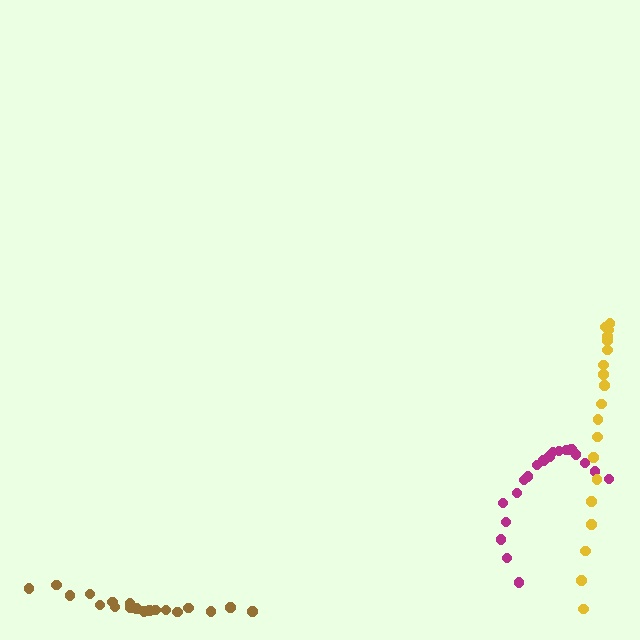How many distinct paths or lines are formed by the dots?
There are 3 distinct paths.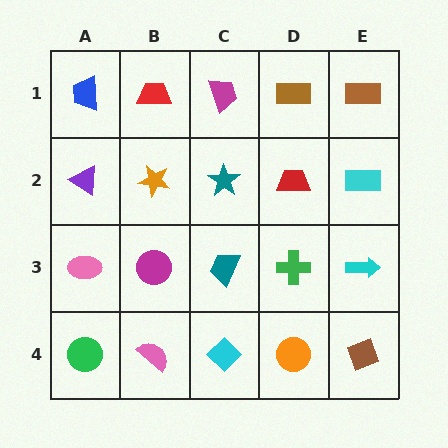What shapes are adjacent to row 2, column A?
A blue trapezoid (row 1, column A), a pink ellipse (row 3, column A), an orange star (row 2, column B).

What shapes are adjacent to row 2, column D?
A brown rectangle (row 1, column D), a green cross (row 3, column D), a teal star (row 2, column C), a cyan rectangle (row 2, column E).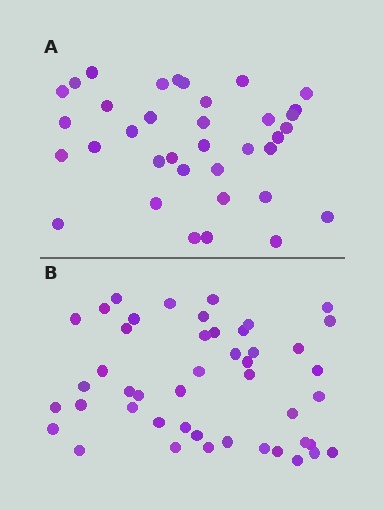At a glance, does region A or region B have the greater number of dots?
Region B (the bottom region) has more dots.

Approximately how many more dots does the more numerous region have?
Region B has roughly 10 or so more dots than region A.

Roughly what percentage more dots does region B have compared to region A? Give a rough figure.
About 30% more.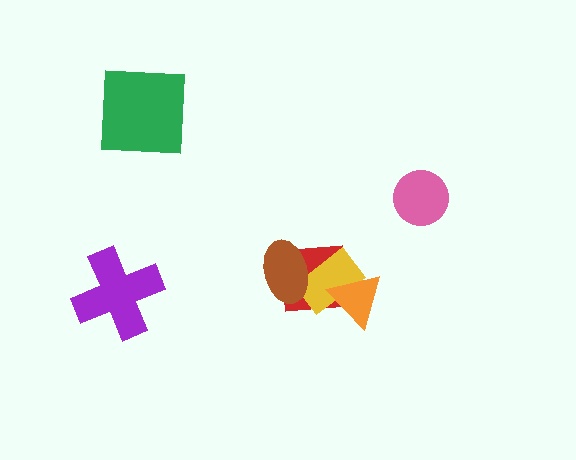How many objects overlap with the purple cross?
0 objects overlap with the purple cross.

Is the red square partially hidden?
Yes, it is partially covered by another shape.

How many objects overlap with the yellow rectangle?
3 objects overlap with the yellow rectangle.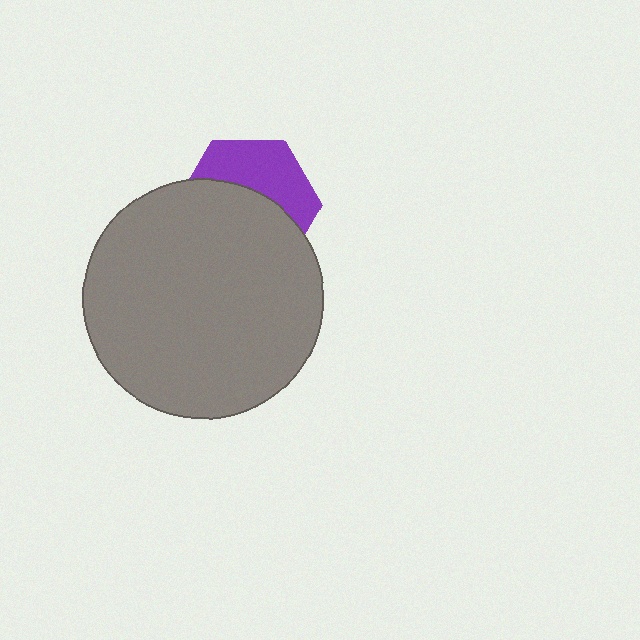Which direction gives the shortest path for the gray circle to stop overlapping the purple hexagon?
Moving down gives the shortest separation.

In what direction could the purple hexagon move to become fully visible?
The purple hexagon could move up. That would shift it out from behind the gray circle entirely.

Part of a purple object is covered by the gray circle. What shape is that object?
It is a hexagon.